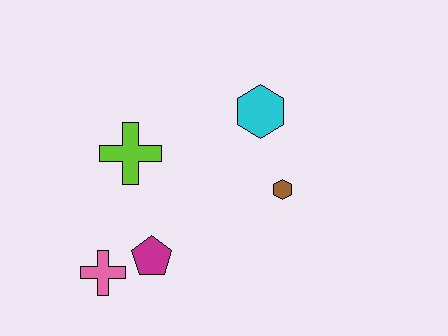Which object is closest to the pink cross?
The magenta pentagon is closest to the pink cross.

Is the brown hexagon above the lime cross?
No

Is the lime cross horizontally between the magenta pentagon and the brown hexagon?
No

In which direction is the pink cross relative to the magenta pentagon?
The pink cross is to the left of the magenta pentagon.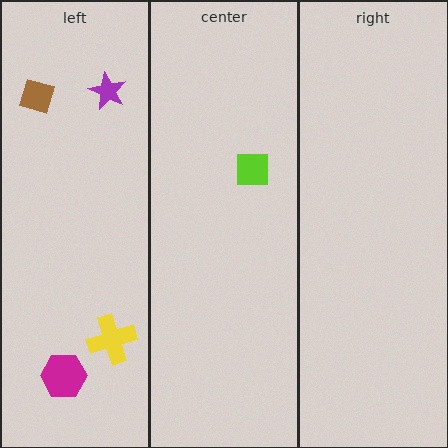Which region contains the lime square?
The center region.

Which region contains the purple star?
The left region.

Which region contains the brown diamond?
The left region.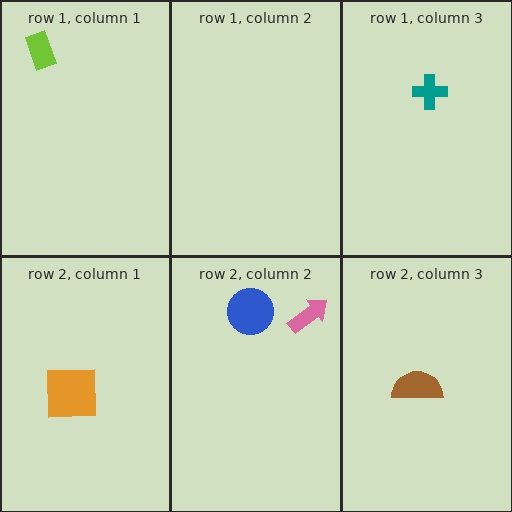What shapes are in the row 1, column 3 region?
The teal cross.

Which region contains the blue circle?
The row 2, column 2 region.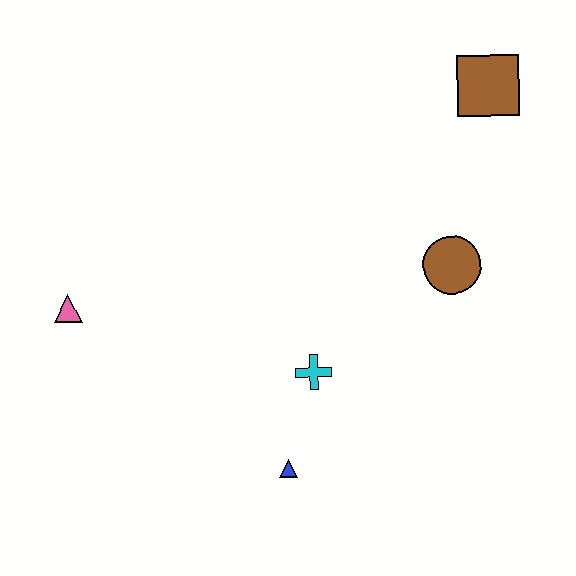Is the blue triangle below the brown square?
Yes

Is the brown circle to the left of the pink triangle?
No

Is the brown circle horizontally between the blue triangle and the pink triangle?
No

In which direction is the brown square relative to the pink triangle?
The brown square is to the right of the pink triangle.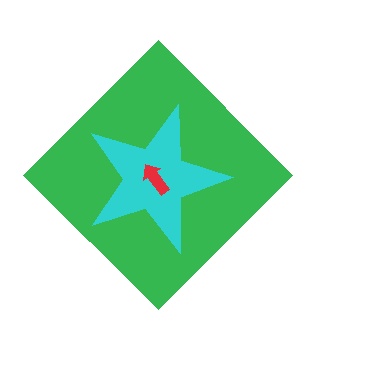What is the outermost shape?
The green diamond.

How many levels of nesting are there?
3.